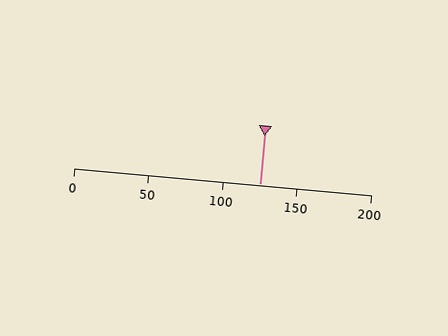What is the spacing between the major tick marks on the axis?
The major ticks are spaced 50 apart.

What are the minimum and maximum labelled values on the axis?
The axis runs from 0 to 200.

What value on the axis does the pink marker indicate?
The marker indicates approximately 125.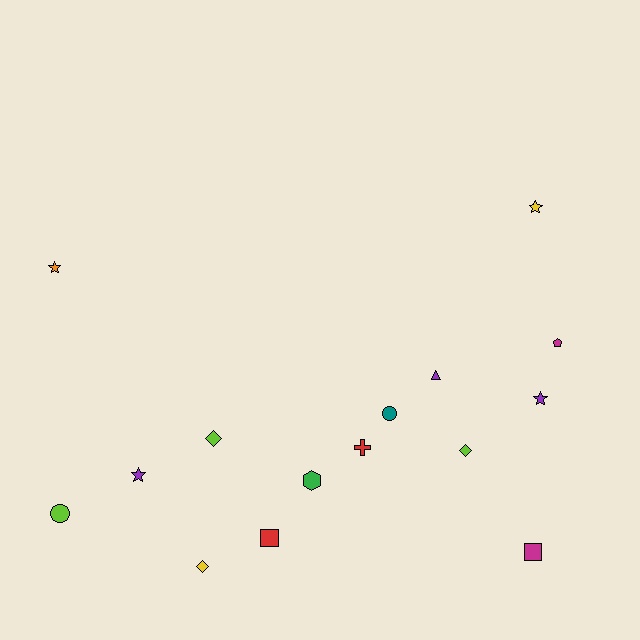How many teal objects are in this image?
There is 1 teal object.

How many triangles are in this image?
There is 1 triangle.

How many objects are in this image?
There are 15 objects.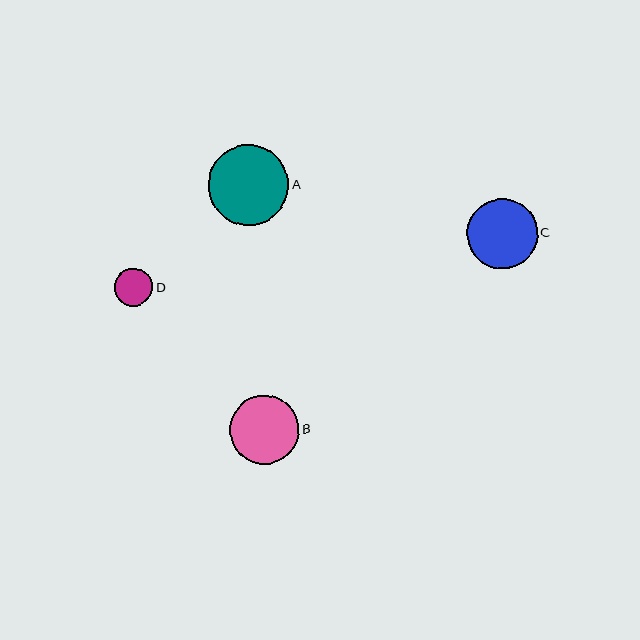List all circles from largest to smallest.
From largest to smallest: A, C, B, D.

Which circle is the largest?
Circle A is the largest with a size of approximately 81 pixels.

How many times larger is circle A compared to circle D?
Circle A is approximately 2.1 times the size of circle D.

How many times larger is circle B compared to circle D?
Circle B is approximately 1.8 times the size of circle D.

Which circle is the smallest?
Circle D is the smallest with a size of approximately 38 pixels.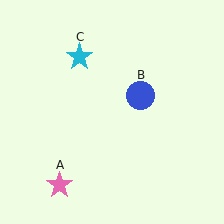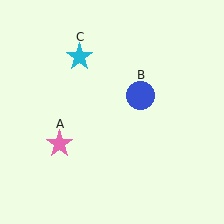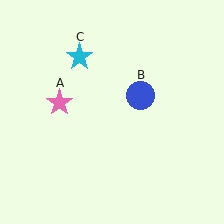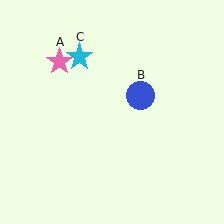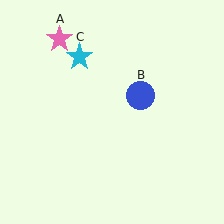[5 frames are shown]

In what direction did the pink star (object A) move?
The pink star (object A) moved up.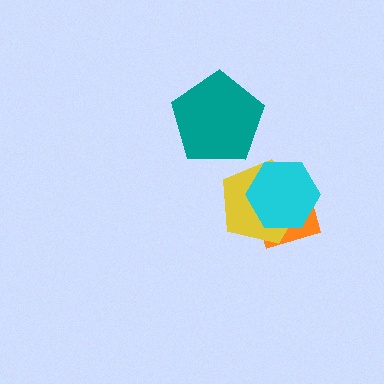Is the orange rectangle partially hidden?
Yes, it is partially covered by another shape.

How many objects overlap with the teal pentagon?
0 objects overlap with the teal pentagon.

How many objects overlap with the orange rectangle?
2 objects overlap with the orange rectangle.